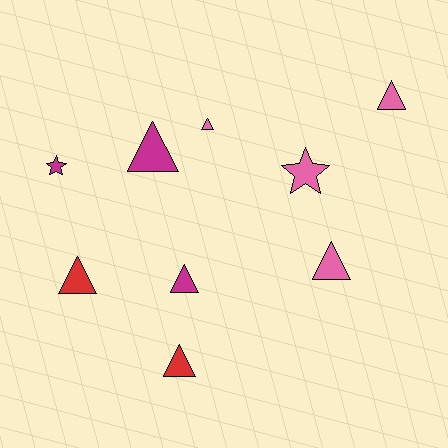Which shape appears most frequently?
Triangle, with 7 objects.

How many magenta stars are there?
There is 1 magenta star.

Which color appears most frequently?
Pink, with 4 objects.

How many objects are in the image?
There are 9 objects.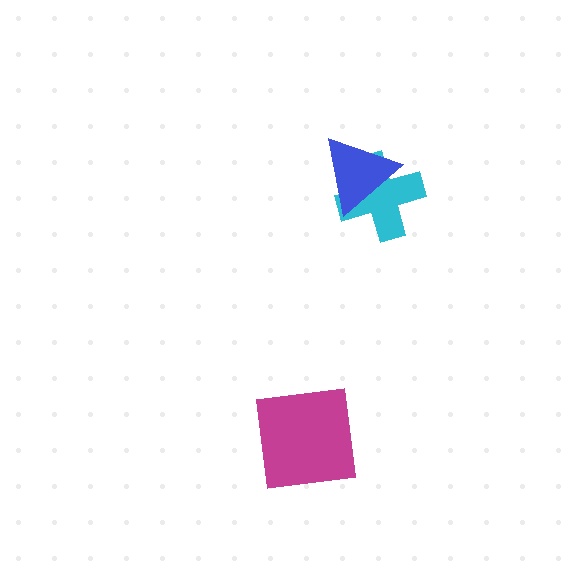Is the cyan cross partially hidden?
Yes, it is partially covered by another shape.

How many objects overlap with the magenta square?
0 objects overlap with the magenta square.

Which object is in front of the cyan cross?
The blue triangle is in front of the cyan cross.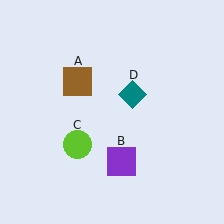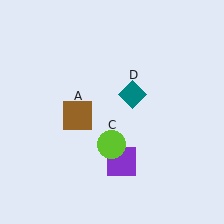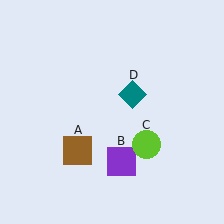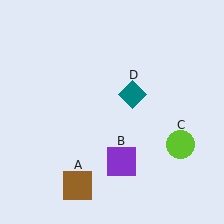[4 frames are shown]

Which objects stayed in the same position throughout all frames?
Purple square (object B) and teal diamond (object D) remained stationary.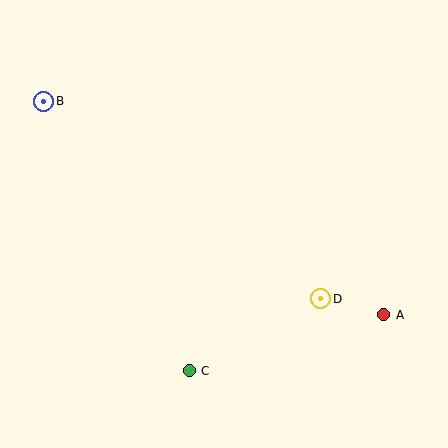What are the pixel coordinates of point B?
Point B is at (44, 101).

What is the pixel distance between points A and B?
The distance between A and B is 401 pixels.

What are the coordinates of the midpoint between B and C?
The midpoint between B and C is at (117, 236).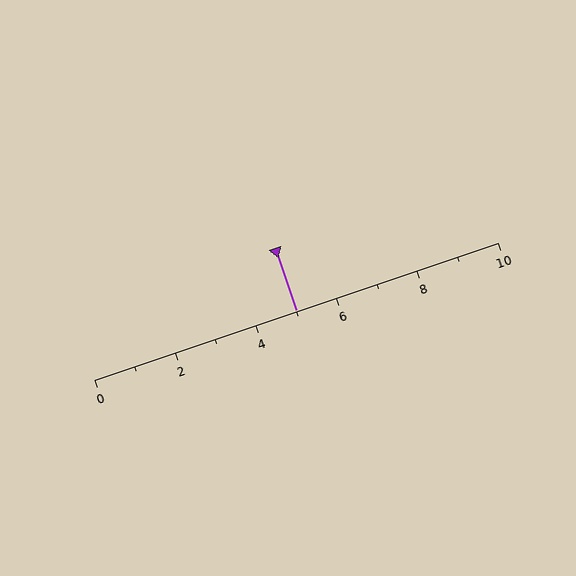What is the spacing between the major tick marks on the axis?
The major ticks are spaced 2 apart.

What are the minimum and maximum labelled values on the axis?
The axis runs from 0 to 10.